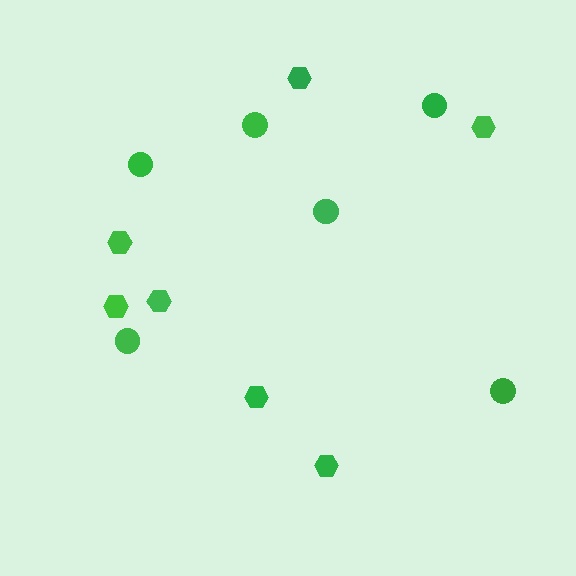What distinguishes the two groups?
There are 2 groups: one group of hexagons (7) and one group of circles (6).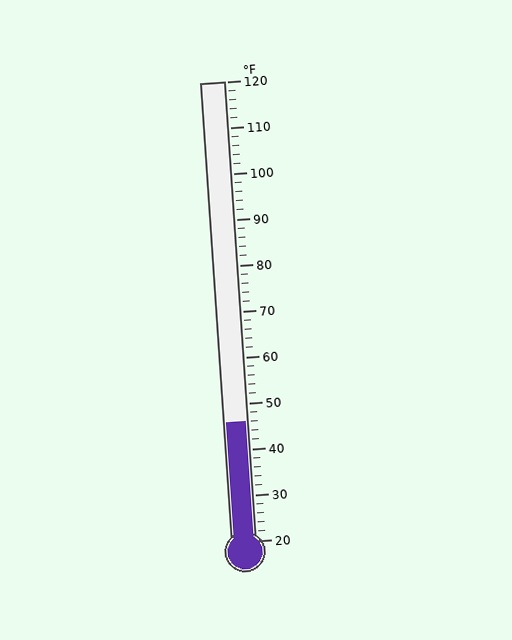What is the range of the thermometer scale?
The thermometer scale ranges from 20°F to 120°F.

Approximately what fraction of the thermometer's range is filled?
The thermometer is filled to approximately 25% of its range.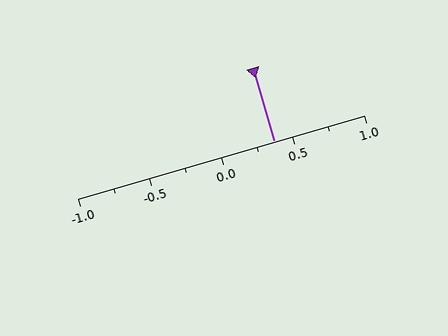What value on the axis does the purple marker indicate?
The marker indicates approximately 0.38.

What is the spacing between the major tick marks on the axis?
The major ticks are spaced 0.5 apart.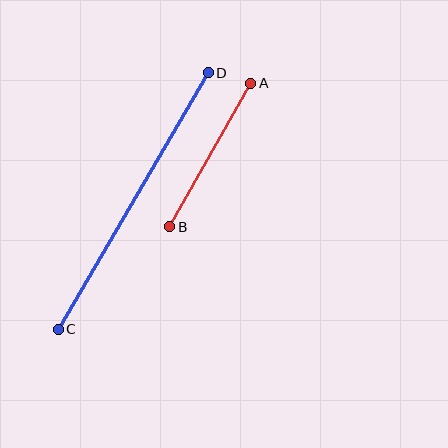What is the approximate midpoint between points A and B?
The midpoint is at approximately (210, 155) pixels.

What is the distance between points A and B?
The distance is approximately 165 pixels.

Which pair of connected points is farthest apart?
Points C and D are farthest apart.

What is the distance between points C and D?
The distance is approximately 297 pixels.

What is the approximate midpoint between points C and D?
The midpoint is at approximately (133, 201) pixels.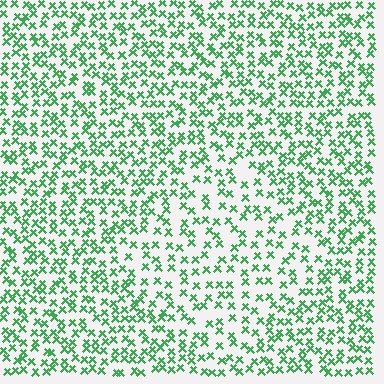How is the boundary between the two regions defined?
The boundary is defined by a change in element density (approximately 1.6x ratio). All elements are the same color, size, and shape.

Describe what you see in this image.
The image contains small green elements arranged at two different densities. A diamond-shaped region is visible where the elements are less densely packed than the surrounding area.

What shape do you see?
I see a diamond.